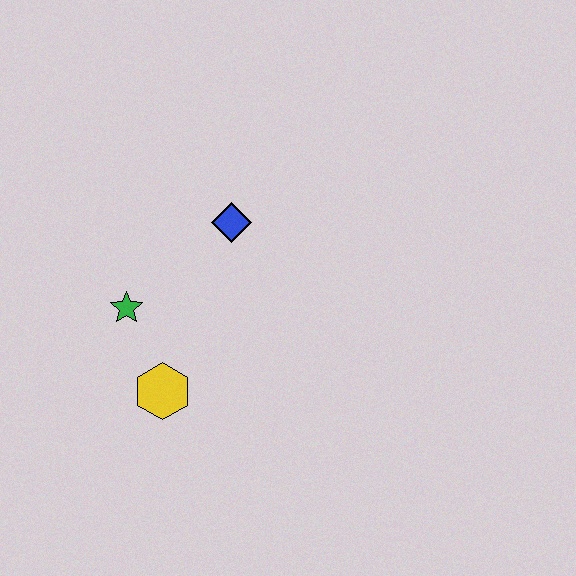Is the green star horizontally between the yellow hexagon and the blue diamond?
No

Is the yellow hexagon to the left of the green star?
No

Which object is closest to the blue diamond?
The green star is closest to the blue diamond.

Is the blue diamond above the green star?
Yes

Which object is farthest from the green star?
The blue diamond is farthest from the green star.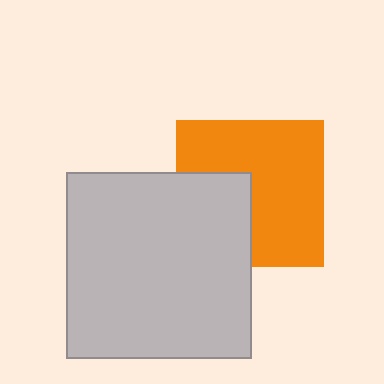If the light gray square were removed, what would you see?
You would see the complete orange square.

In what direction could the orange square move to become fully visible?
The orange square could move right. That would shift it out from behind the light gray square entirely.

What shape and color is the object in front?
The object in front is a light gray square.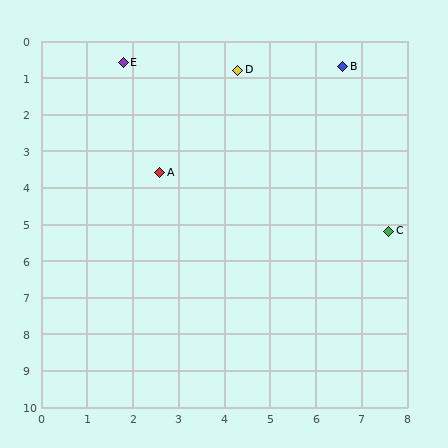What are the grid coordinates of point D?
Point D is at approximately (4.3, 0.8).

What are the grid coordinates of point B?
Point B is at approximately (6.6, 0.7).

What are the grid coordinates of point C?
Point C is at approximately (7.6, 5.2).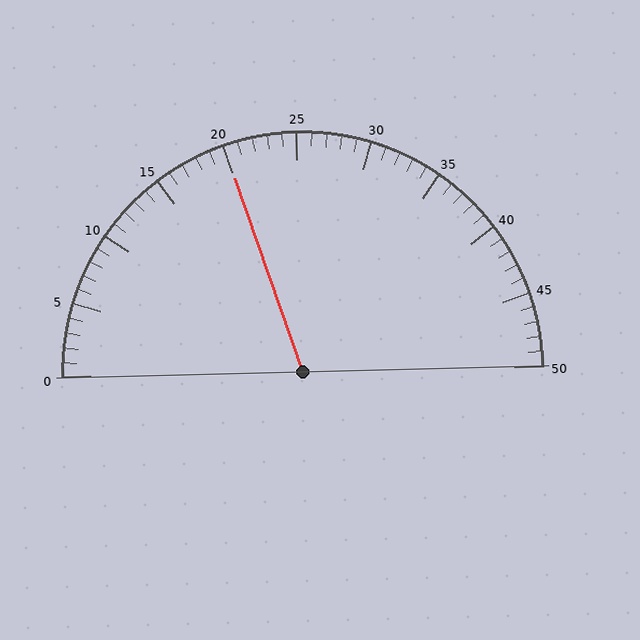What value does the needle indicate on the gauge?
The needle indicates approximately 20.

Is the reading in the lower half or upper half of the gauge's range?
The reading is in the lower half of the range (0 to 50).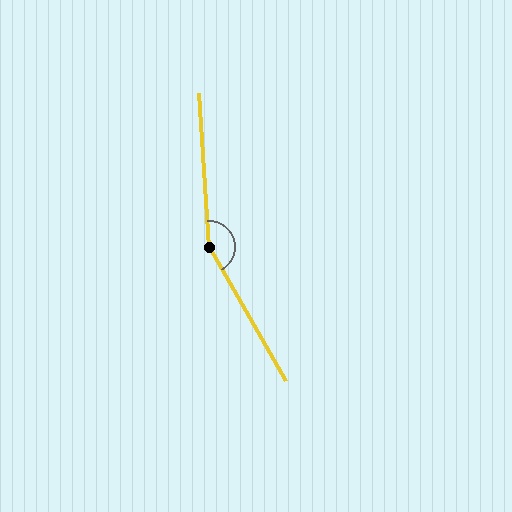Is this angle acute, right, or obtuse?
It is obtuse.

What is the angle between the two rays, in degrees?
Approximately 154 degrees.